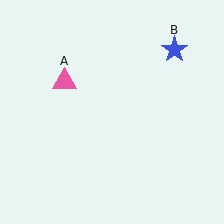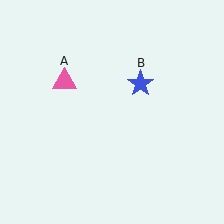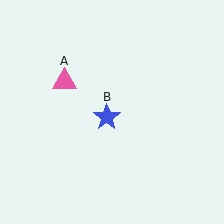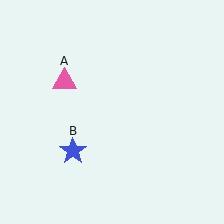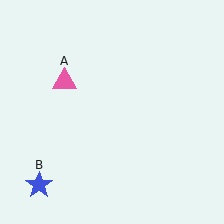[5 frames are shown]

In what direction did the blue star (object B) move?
The blue star (object B) moved down and to the left.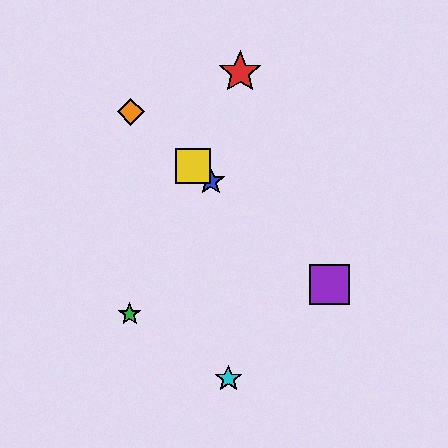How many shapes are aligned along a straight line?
4 shapes (the blue star, the yellow square, the purple square, the orange diamond) are aligned along a straight line.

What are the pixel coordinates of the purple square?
The purple square is at (330, 285).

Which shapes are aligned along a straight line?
The blue star, the yellow square, the purple square, the orange diamond are aligned along a straight line.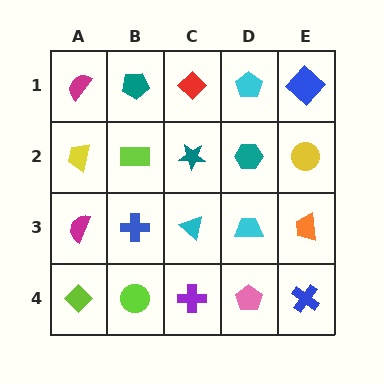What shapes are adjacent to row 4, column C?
A cyan triangle (row 3, column C), a lime circle (row 4, column B), a pink pentagon (row 4, column D).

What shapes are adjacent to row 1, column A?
A yellow trapezoid (row 2, column A), a teal pentagon (row 1, column B).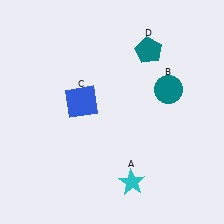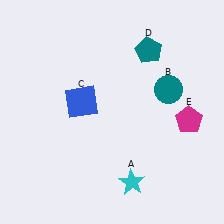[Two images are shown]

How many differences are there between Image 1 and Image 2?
There is 1 difference between the two images.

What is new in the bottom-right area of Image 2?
A magenta pentagon (E) was added in the bottom-right area of Image 2.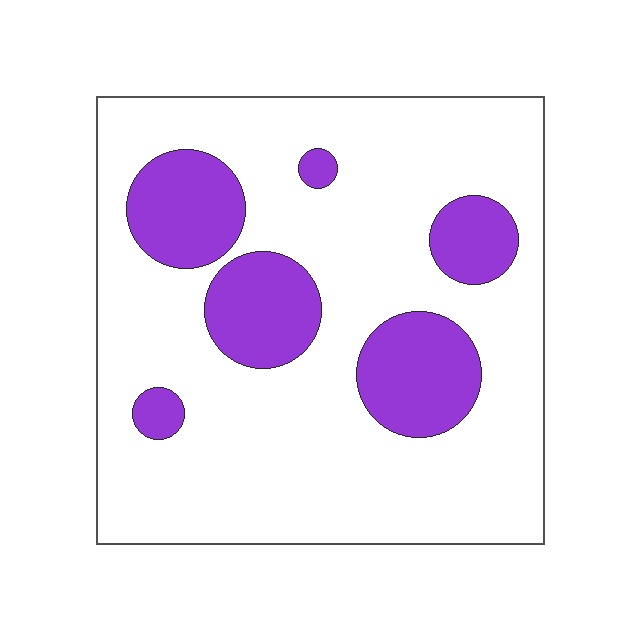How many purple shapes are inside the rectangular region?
6.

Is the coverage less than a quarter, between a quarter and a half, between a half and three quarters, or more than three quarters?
Less than a quarter.